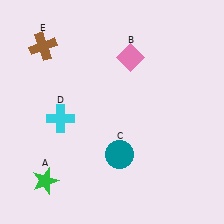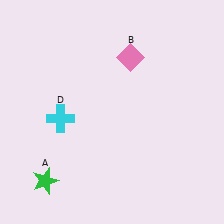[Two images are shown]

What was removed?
The teal circle (C), the brown cross (E) were removed in Image 2.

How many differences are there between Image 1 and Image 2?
There are 2 differences between the two images.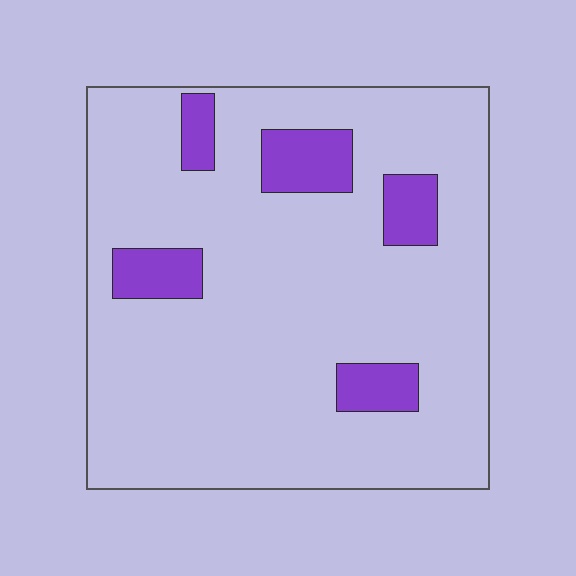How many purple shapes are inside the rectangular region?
5.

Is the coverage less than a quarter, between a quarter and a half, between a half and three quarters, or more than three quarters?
Less than a quarter.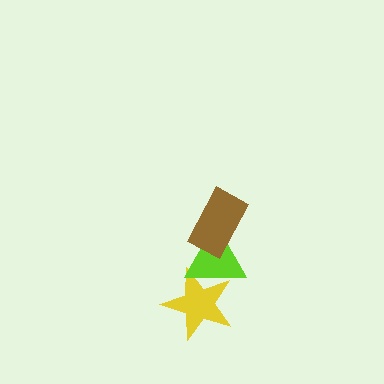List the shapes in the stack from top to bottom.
From top to bottom: the brown rectangle, the lime triangle, the yellow star.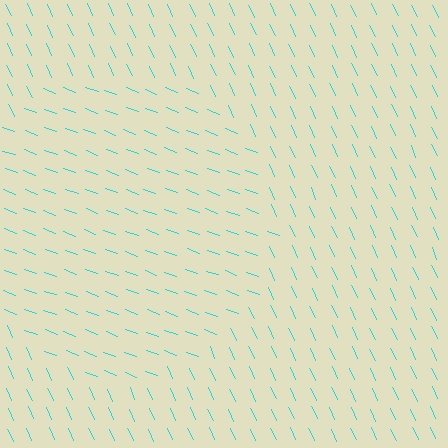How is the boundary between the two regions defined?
The boundary is defined purely by a change in line orientation (approximately 45 degrees difference). All lines are the same color and thickness.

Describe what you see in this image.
The image is filled with small cyan line segments. A circle region in the image has lines oriented differently from the surrounding lines, creating a visible texture boundary.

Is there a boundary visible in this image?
Yes, there is a texture boundary formed by a change in line orientation.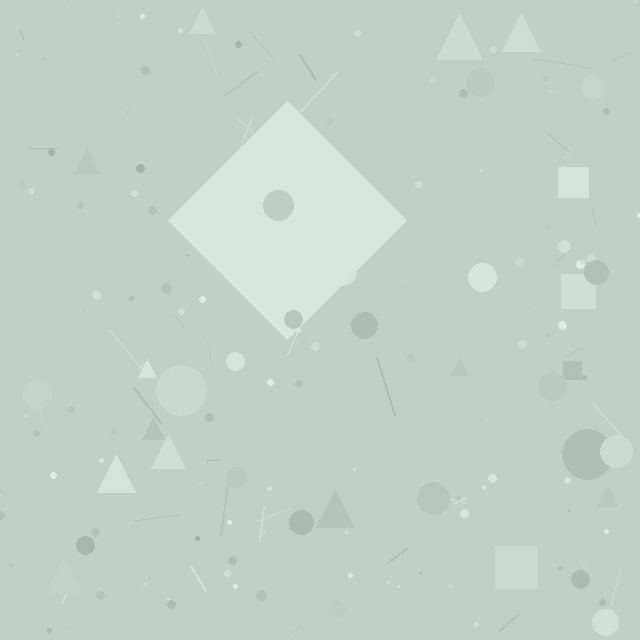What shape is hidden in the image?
A diamond is hidden in the image.